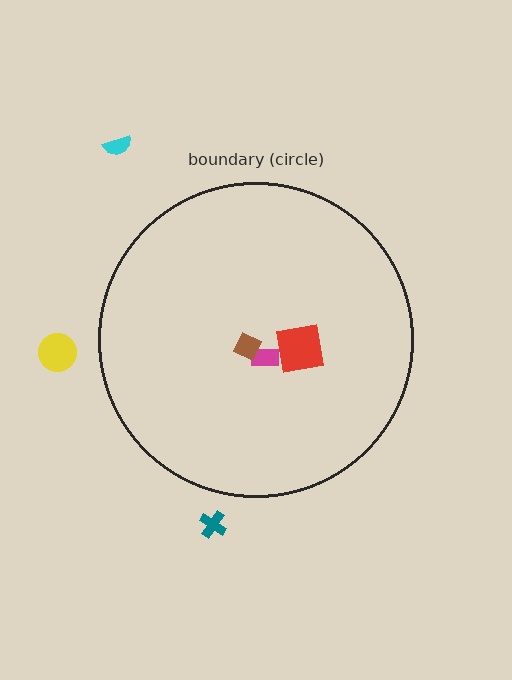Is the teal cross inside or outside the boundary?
Outside.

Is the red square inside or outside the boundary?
Inside.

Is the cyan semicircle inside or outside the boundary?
Outside.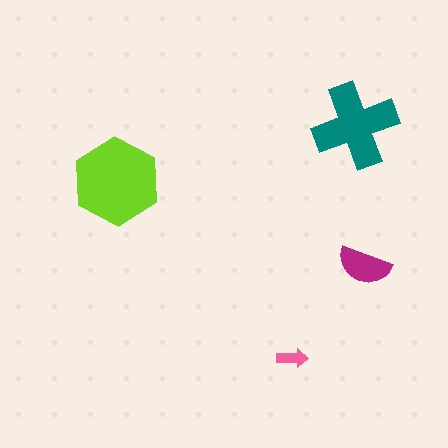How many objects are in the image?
There are 4 objects in the image.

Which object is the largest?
The lime hexagon.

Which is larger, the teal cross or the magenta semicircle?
The teal cross.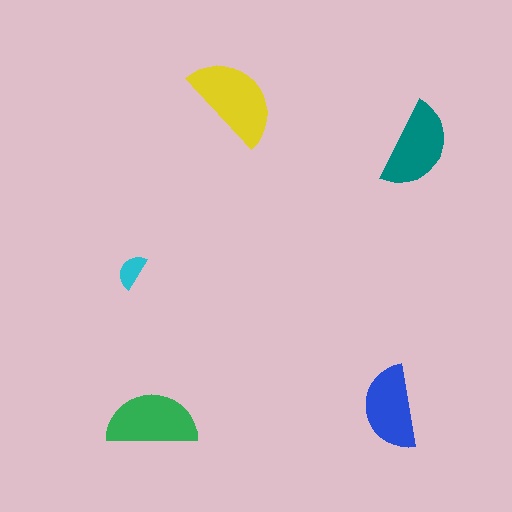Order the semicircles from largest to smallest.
the yellow one, the green one, the teal one, the blue one, the cyan one.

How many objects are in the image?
There are 5 objects in the image.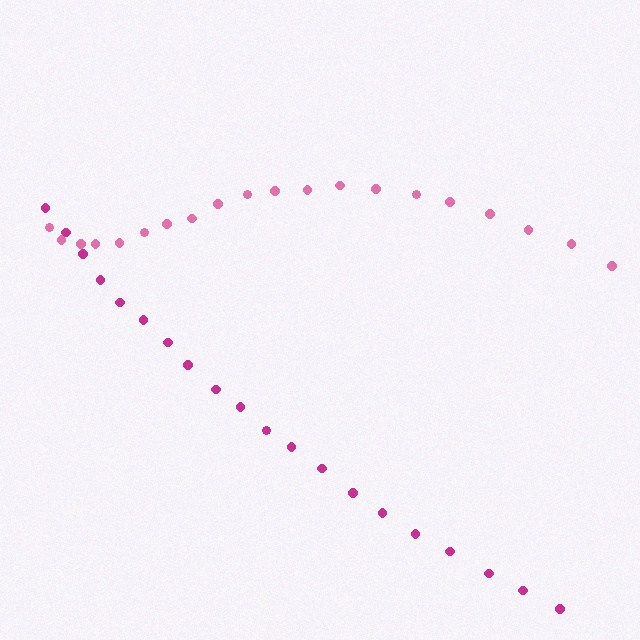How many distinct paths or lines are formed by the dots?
There are 2 distinct paths.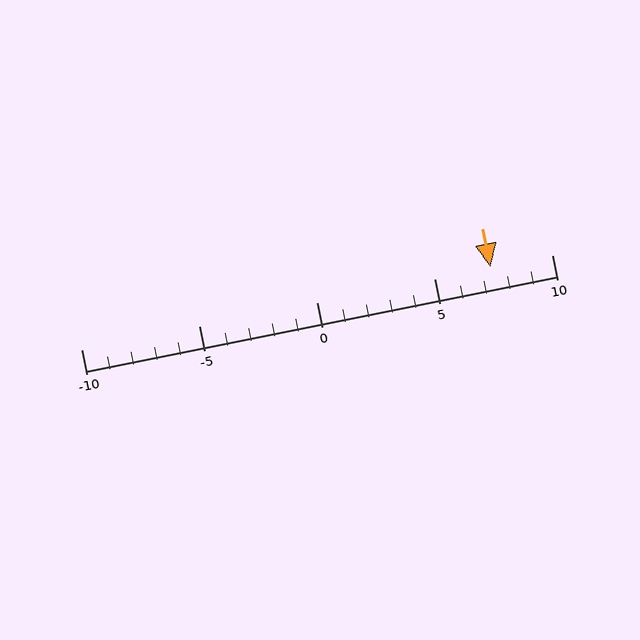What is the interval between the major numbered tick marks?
The major tick marks are spaced 5 units apart.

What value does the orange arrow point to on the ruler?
The orange arrow points to approximately 7.